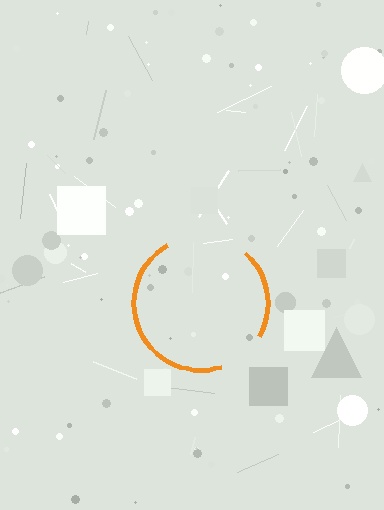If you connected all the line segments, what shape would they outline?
They would outline a circle.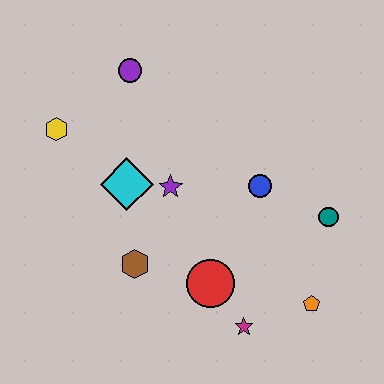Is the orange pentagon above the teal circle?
No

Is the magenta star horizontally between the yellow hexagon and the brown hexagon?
No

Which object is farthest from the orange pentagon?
The yellow hexagon is farthest from the orange pentagon.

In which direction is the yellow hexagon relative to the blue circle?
The yellow hexagon is to the left of the blue circle.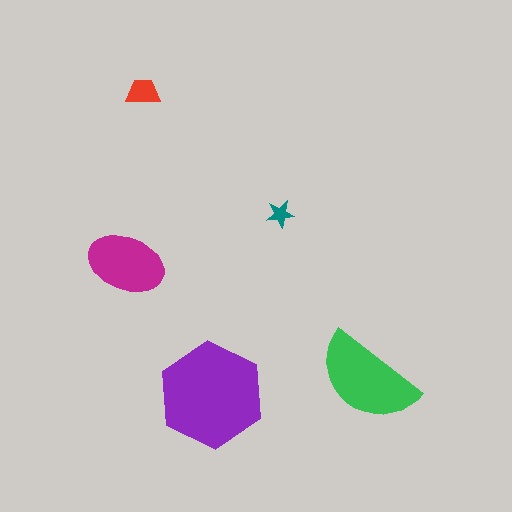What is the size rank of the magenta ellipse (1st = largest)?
3rd.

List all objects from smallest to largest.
The teal star, the red trapezoid, the magenta ellipse, the green semicircle, the purple hexagon.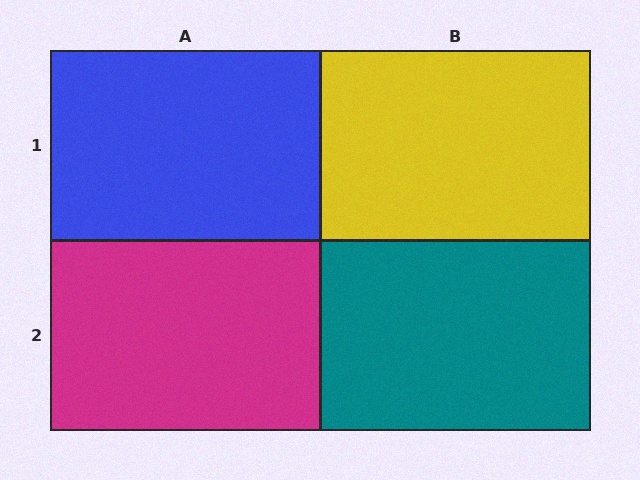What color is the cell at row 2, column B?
Teal.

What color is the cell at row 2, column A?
Magenta.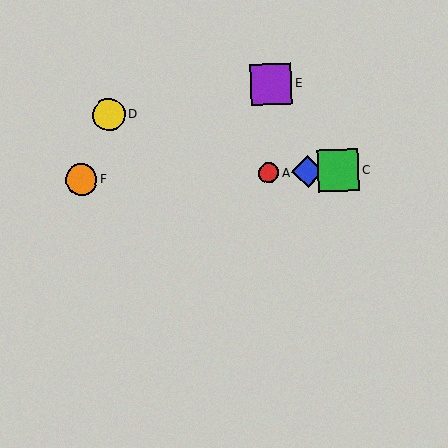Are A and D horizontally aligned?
No, A is at y≈173 and D is at y≈115.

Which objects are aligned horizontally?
Objects A, B, C, F are aligned horizontally.